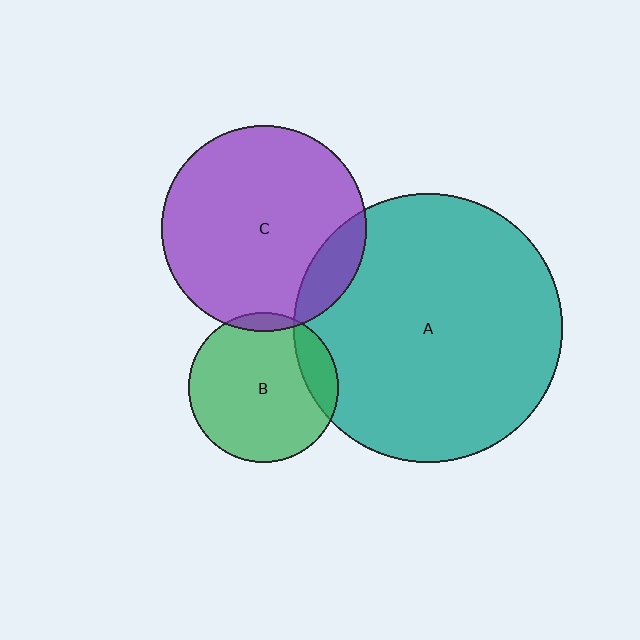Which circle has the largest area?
Circle A (teal).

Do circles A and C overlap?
Yes.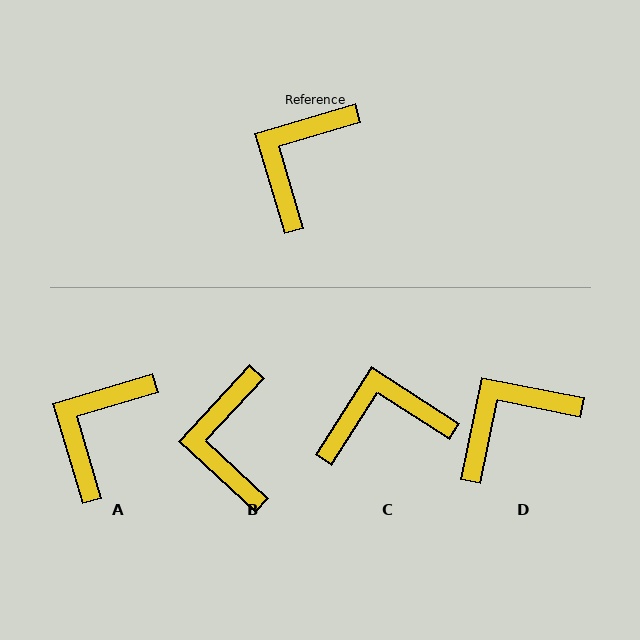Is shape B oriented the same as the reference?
No, it is off by about 30 degrees.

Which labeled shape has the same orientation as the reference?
A.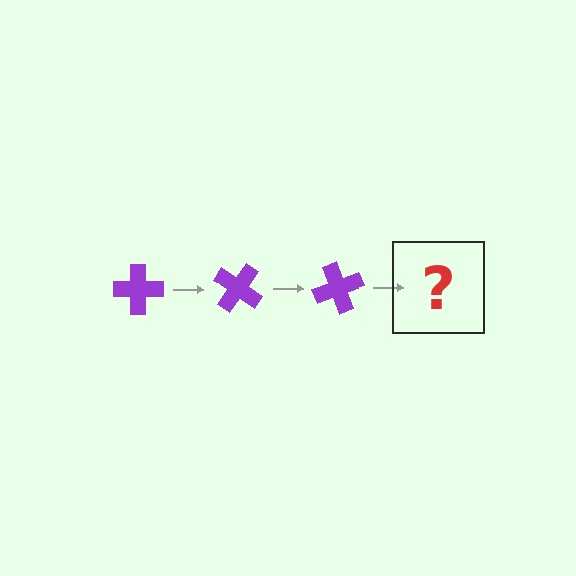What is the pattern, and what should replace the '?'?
The pattern is that the cross rotates 35 degrees each step. The '?' should be a purple cross rotated 105 degrees.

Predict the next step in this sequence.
The next step is a purple cross rotated 105 degrees.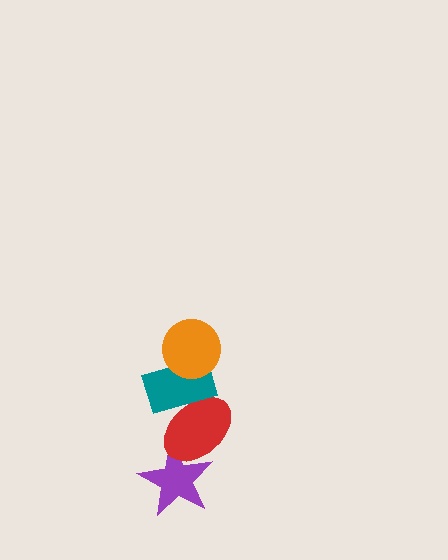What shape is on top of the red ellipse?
The teal rectangle is on top of the red ellipse.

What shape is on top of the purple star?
The red ellipse is on top of the purple star.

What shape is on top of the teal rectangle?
The orange circle is on top of the teal rectangle.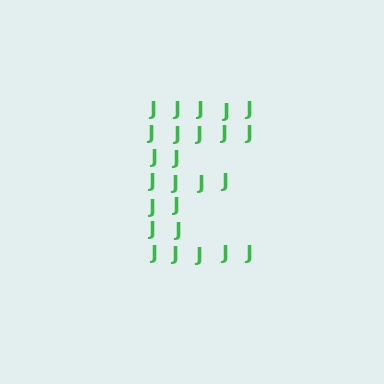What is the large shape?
The large shape is the letter E.